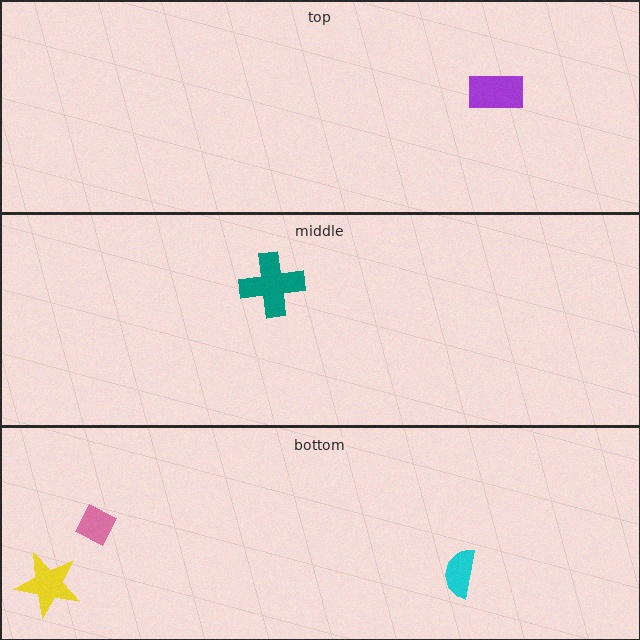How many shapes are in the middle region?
1.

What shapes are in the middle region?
The teal cross.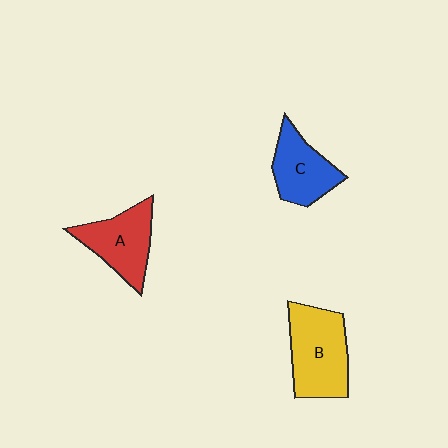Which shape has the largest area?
Shape B (yellow).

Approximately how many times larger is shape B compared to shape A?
Approximately 1.3 times.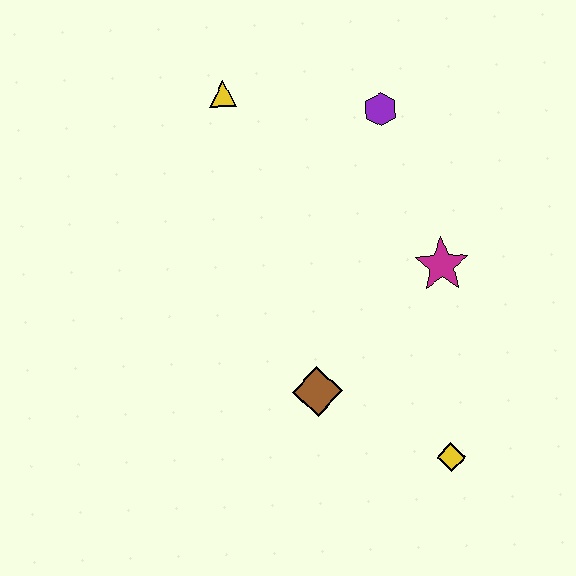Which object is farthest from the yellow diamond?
The yellow triangle is farthest from the yellow diamond.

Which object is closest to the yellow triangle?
The purple hexagon is closest to the yellow triangle.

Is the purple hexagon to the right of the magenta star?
No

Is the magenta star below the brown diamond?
No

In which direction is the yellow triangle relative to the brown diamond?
The yellow triangle is above the brown diamond.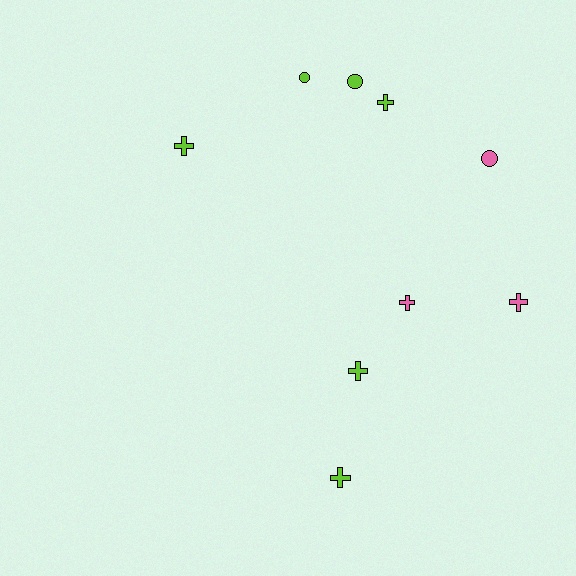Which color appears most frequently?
Lime, with 6 objects.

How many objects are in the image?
There are 9 objects.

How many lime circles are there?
There are 2 lime circles.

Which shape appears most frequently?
Cross, with 6 objects.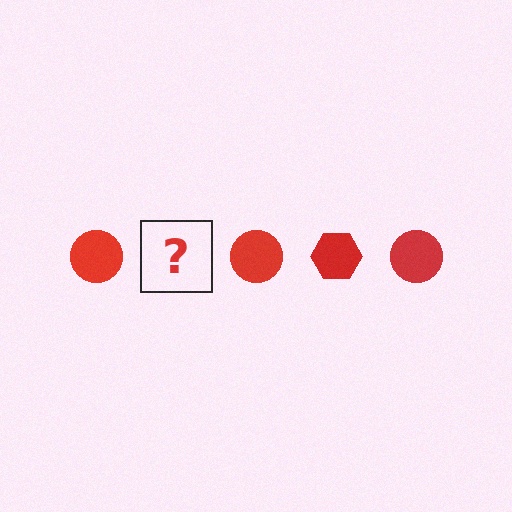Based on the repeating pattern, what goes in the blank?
The blank should be a red hexagon.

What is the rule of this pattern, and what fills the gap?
The rule is that the pattern cycles through circle, hexagon shapes in red. The gap should be filled with a red hexagon.